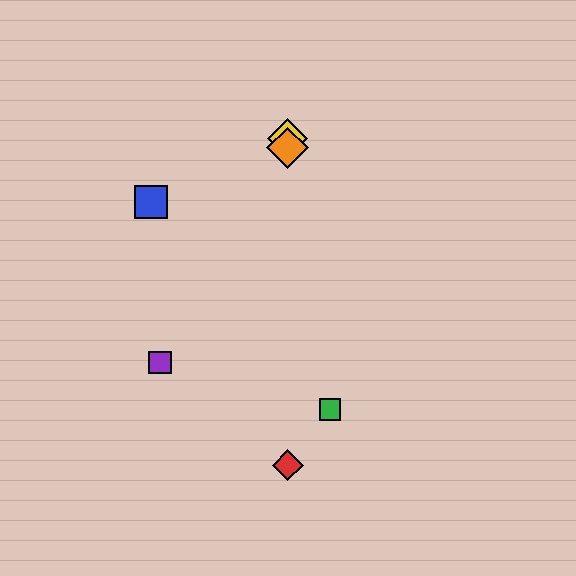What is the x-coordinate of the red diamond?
The red diamond is at x≈288.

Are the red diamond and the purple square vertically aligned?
No, the red diamond is at x≈288 and the purple square is at x≈160.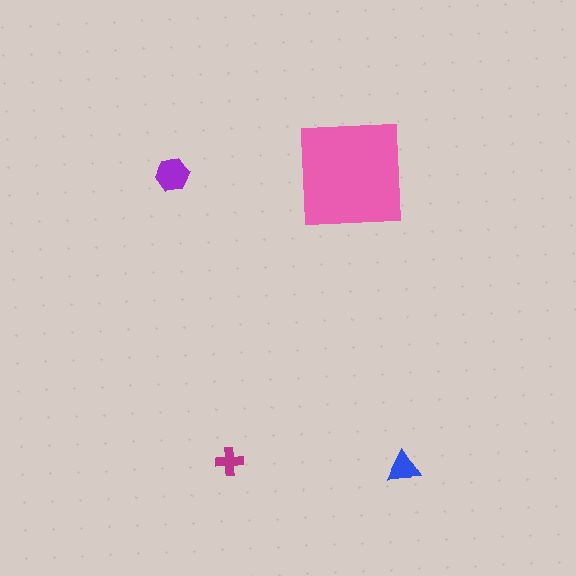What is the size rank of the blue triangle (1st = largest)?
3rd.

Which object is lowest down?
The blue triangle is bottommost.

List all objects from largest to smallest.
The pink square, the purple hexagon, the blue triangle, the magenta cross.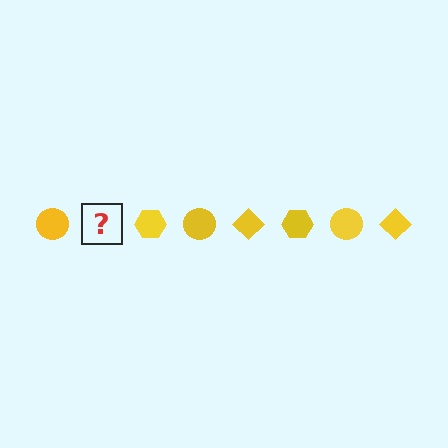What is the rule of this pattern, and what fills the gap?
The rule is that the pattern cycles through circle, diamond, hexagon shapes in yellow. The gap should be filled with a yellow diamond.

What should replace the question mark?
The question mark should be replaced with a yellow diamond.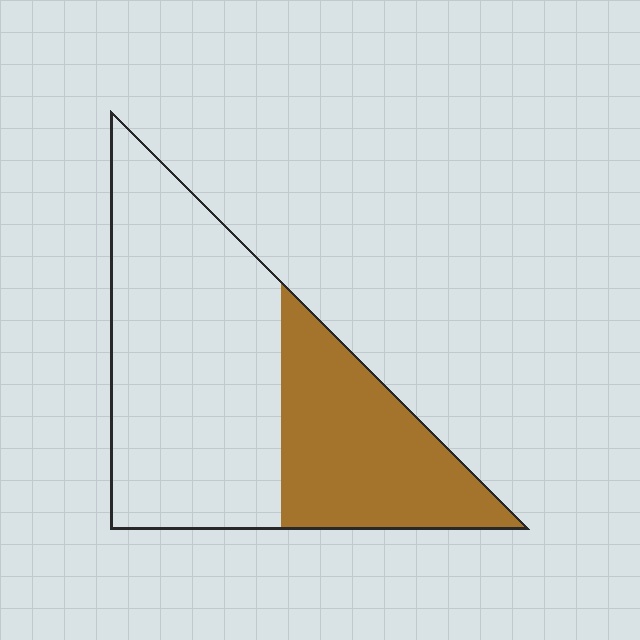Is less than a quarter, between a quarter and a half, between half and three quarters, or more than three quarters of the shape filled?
Between a quarter and a half.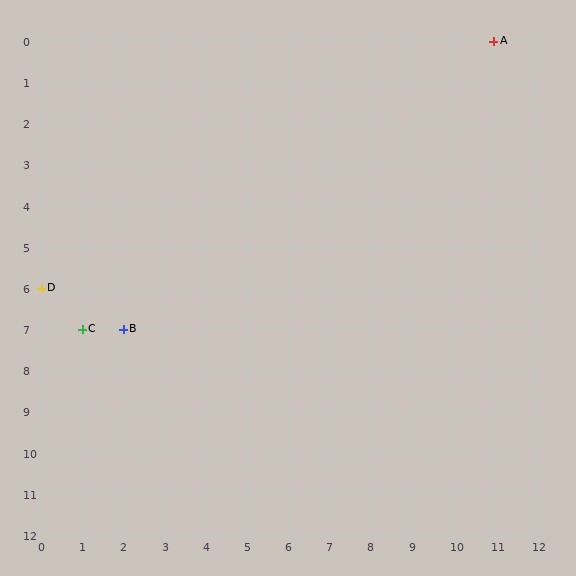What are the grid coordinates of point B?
Point B is at grid coordinates (2, 7).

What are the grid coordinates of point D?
Point D is at grid coordinates (0, 6).